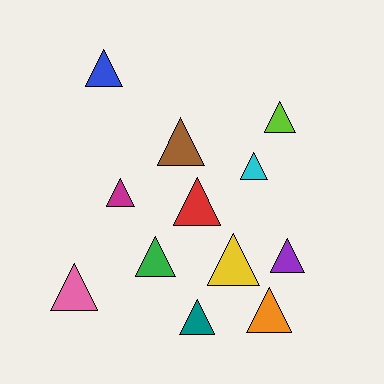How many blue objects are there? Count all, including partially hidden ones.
There is 1 blue object.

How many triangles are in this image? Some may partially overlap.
There are 12 triangles.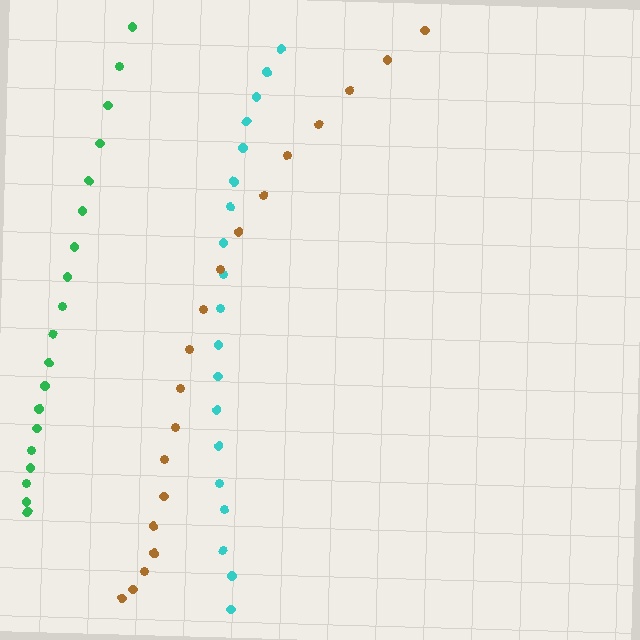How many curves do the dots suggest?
There are 3 distinct paths.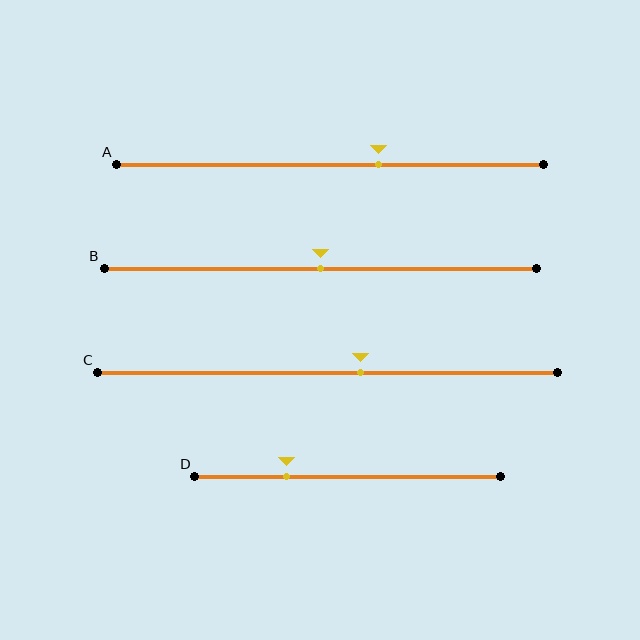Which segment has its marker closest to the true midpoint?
Segment B has its marker closest to the true midpoint.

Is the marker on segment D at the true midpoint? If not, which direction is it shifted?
No, the marker on segment D is shifted to the left by about 20% of the segment length.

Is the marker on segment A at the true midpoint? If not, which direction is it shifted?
No, the marker on segment A is shifted to the right by about 11% of the segment length.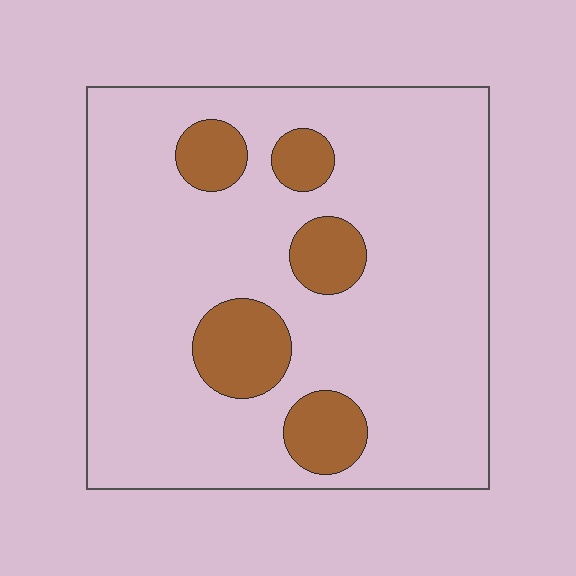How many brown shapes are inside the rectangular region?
5.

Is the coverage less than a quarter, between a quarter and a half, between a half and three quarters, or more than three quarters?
Less than a quarter.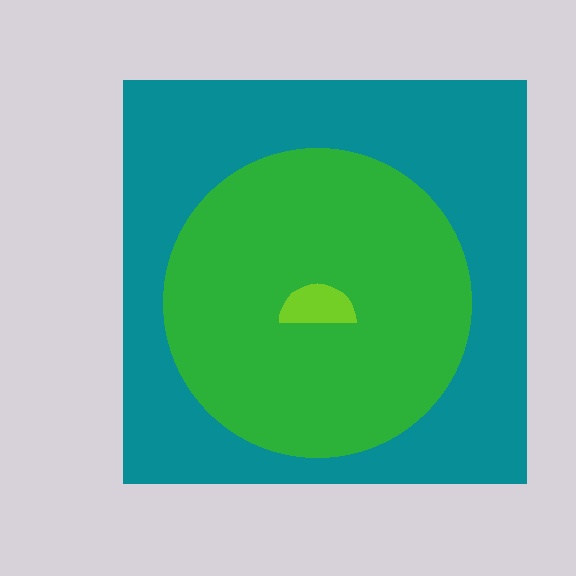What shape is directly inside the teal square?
The green circle.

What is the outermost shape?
The teal square.